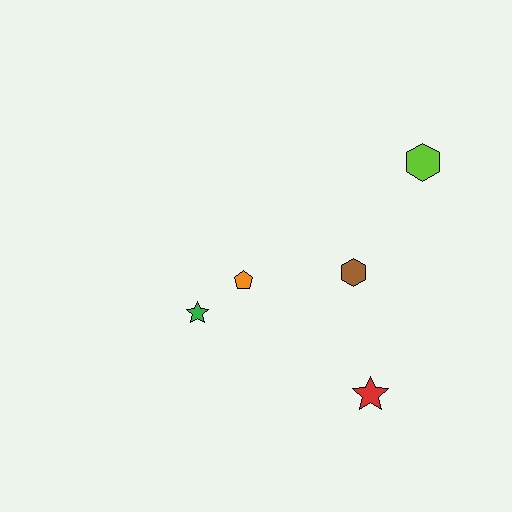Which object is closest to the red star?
The brown hexagon is closest to the red star.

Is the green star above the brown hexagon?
No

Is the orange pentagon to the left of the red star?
Yes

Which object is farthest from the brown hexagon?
The green star is farthest from the brown hexagon.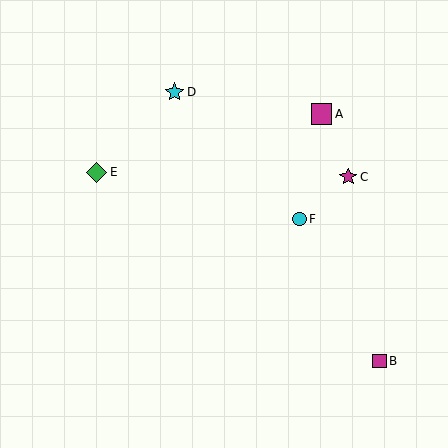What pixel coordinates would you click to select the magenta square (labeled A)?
Click at (322, 114) to select the magenta square A.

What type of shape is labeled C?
Shape C is a magenta star.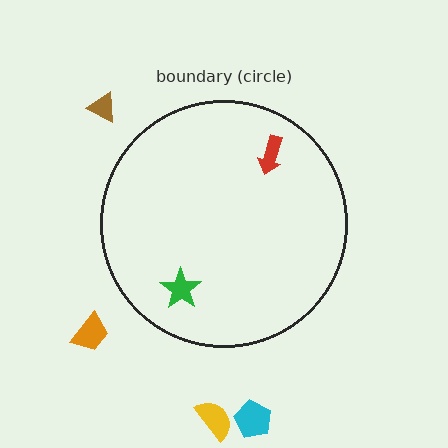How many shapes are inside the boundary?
2 inside, 4 outside.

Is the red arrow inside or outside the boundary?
Inside.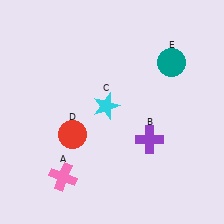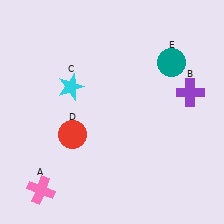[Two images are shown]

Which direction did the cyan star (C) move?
The cyan star (C) moved left.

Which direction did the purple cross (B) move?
The purple cross (B) moved up.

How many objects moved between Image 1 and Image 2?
3 objects moved between the two images.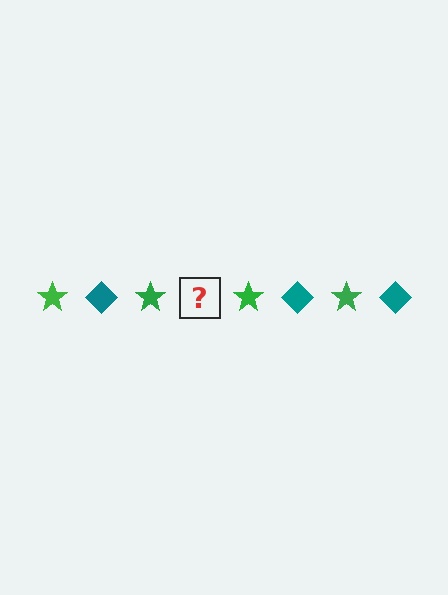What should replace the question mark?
The question mark should be replaced with a teal diamond.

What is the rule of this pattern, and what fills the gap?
The rule is that the pattern alternates between green star and teal diamond. The gap should be filled with a teal diamond.